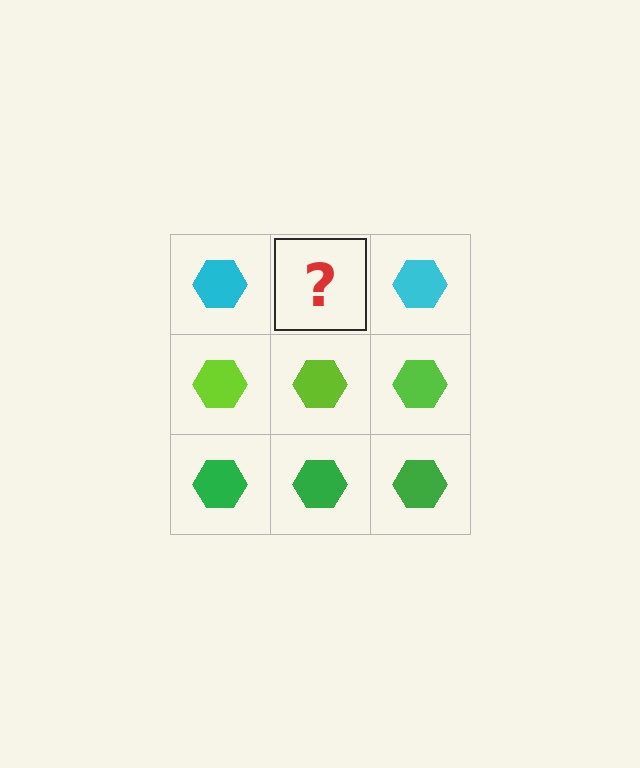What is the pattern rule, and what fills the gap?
The rule is that each row has a consistent color. The gap should be filled with a cyan hexagon.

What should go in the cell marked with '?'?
The missing cell should contain a cyan hexagon.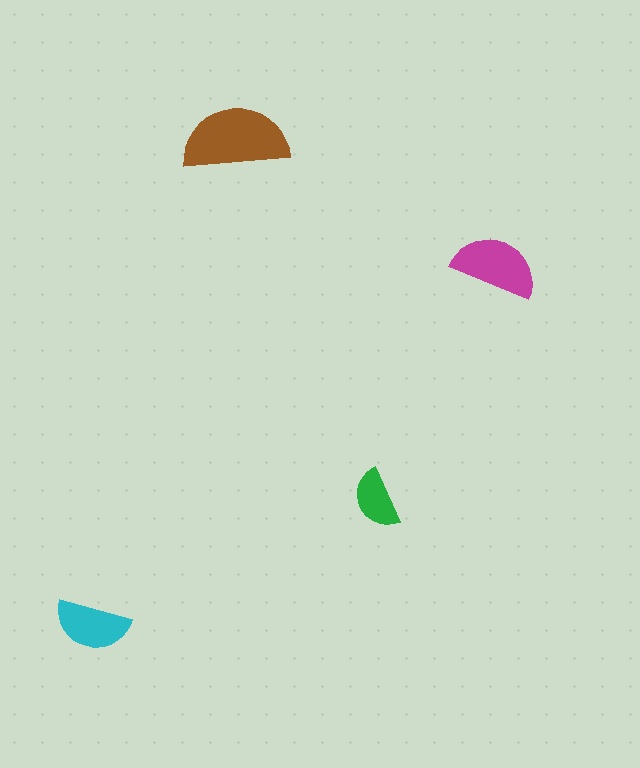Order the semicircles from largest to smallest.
the brown one, the magenta one, the cyan one, the green one.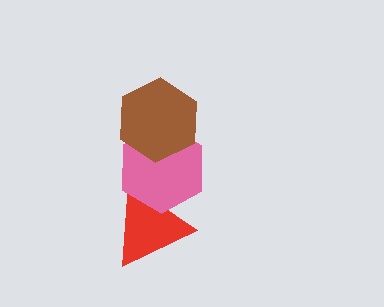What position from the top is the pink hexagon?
The pink hexagon is 2nd from the top.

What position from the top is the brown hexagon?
The brown hexagon is 1st from the top.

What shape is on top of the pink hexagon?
The brown hexagon is on top of the pink hexagon.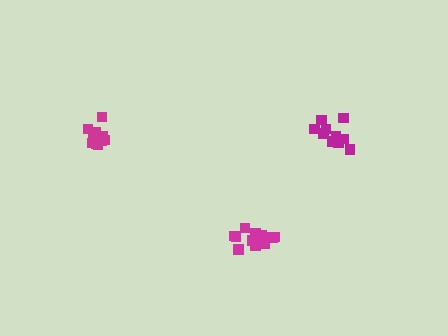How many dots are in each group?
Group 1: 10 dots, Group 2: 13 dots, Group 3: 10 dots (33 total).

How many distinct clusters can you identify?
There are 3 distinct clusters.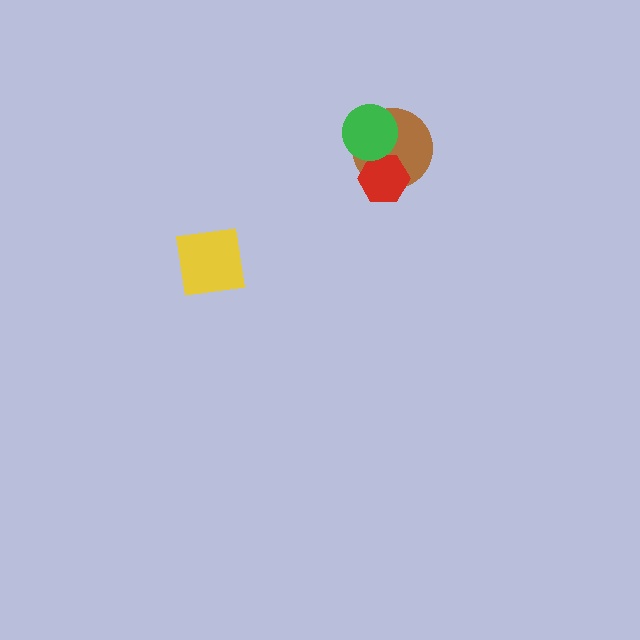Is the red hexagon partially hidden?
Yes, it is partially covered by another shape.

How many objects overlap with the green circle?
2 objects overlap with the green circle.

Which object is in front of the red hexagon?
The green circle is in front of the red hexagon.